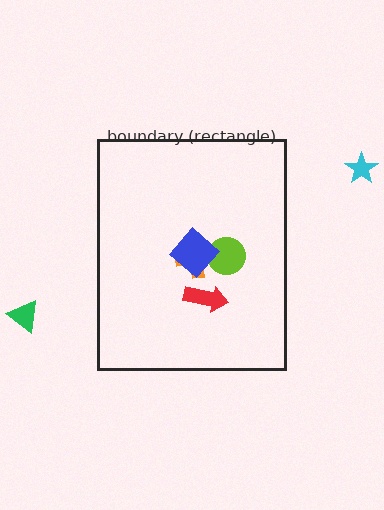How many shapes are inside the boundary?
4 inside, 2 outside.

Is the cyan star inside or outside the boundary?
Outside.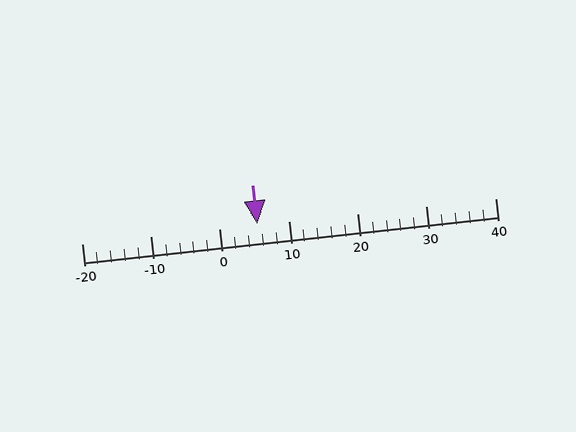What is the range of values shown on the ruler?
The ruler shows values from -20 to 40.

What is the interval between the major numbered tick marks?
The major tick marks are spaced 10 units apart.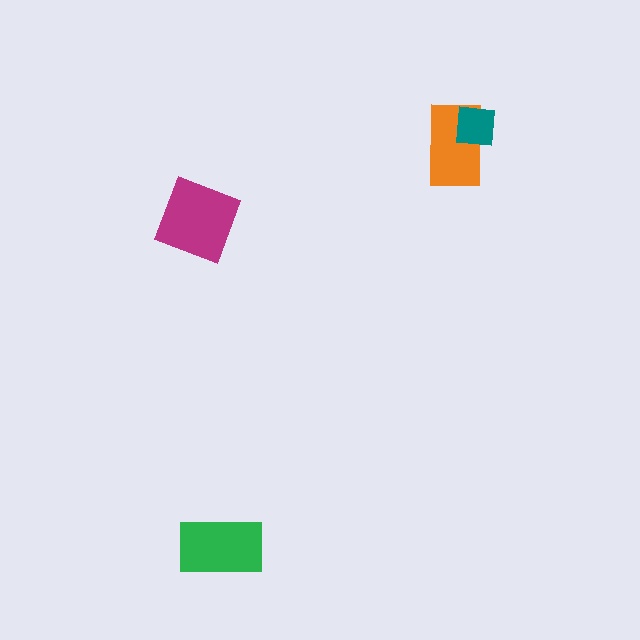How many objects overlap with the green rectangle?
0 objects overlap with the green rectangle.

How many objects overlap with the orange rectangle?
1 object overlaps with the orange rectangle.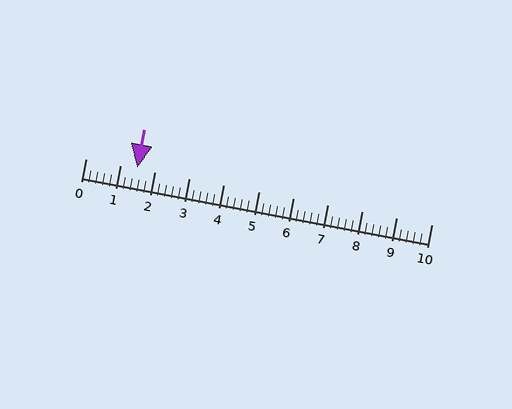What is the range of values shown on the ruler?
The ruler shows values from 0 to 10.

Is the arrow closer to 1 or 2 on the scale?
The arrow is closer to 2.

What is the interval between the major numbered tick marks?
The major tick marks are spaced 1 units apart.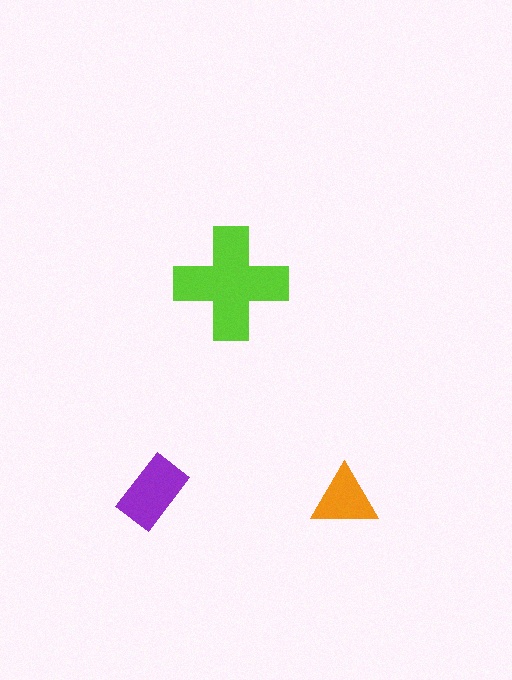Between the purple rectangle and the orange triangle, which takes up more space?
The purple rectangle.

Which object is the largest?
The lime cross.